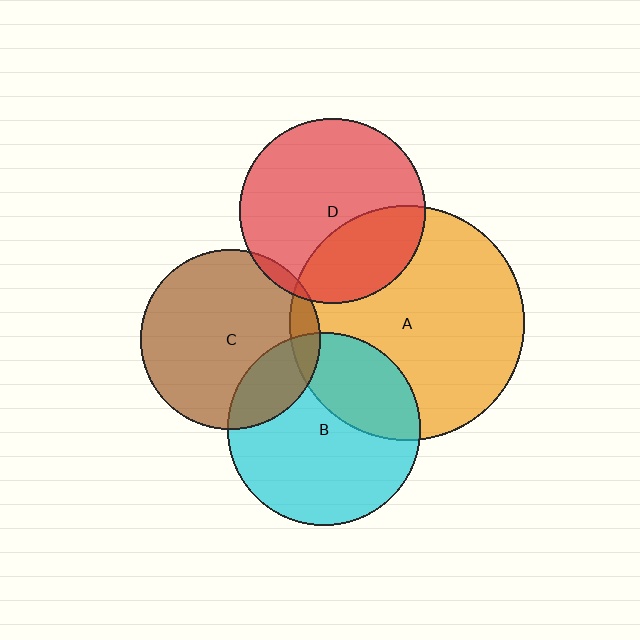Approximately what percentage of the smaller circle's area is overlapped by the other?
Approximately 10%.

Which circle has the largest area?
Circle A (orange).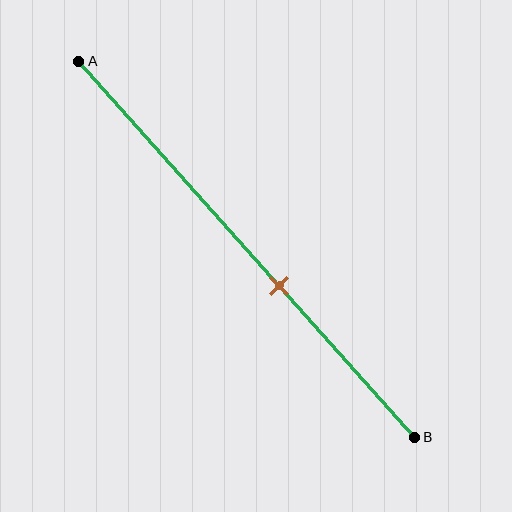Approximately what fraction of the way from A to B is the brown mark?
The brown mark is approximately 60% of the way from A to B.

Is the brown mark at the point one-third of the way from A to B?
No, the mark is at about 60% from A, not at the 33% one-third point.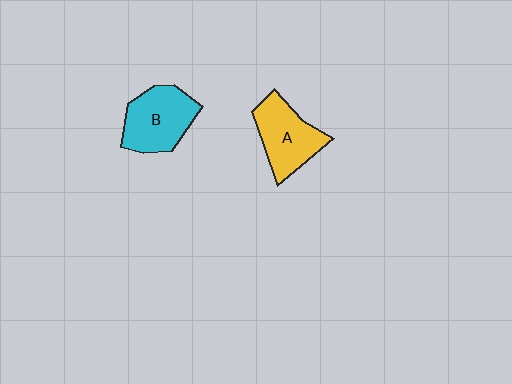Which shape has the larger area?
Shape B (cyan).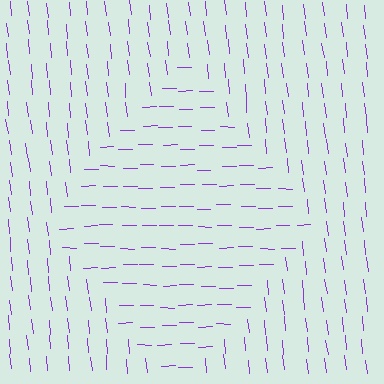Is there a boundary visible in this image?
Yes, there is a texture boundary formed by a change in line orientation.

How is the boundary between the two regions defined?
The boundary is defined purely by a change in line orientation (approximately 84 degrees difference). All lines are the same color and thickness.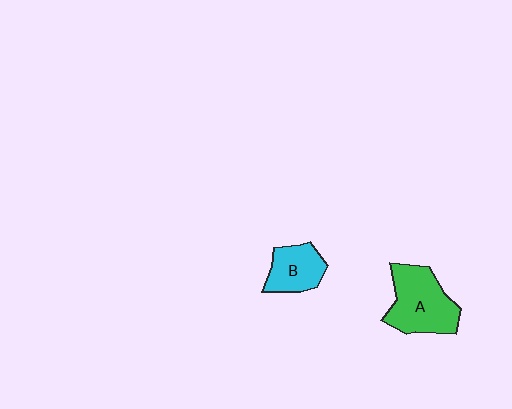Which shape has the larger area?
Shape A (green).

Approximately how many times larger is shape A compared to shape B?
Approximately 1.6 times.